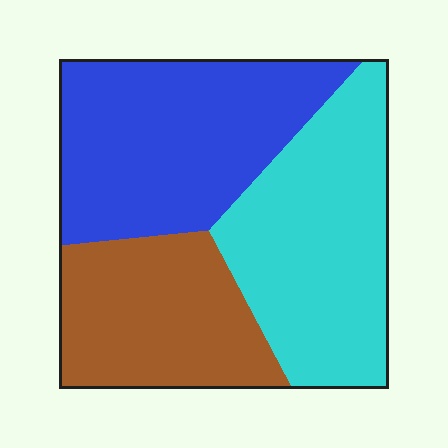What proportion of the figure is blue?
Blue takes up about three eighths (3/8) of the figure.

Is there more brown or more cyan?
Cyan.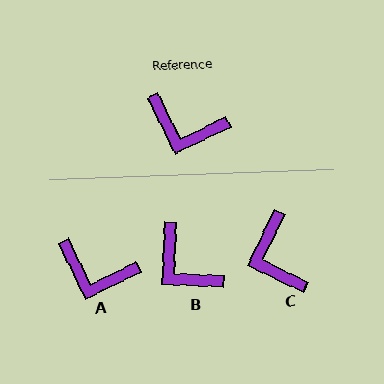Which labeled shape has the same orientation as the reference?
A.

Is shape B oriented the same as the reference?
No, it is off by about 29 degrees.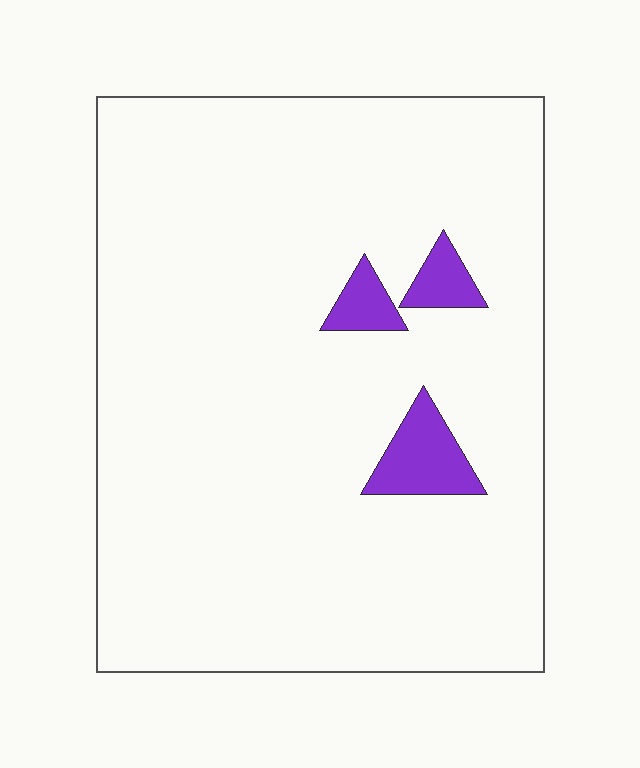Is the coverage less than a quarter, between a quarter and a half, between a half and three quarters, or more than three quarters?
Less than a quarter.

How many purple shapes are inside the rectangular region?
3.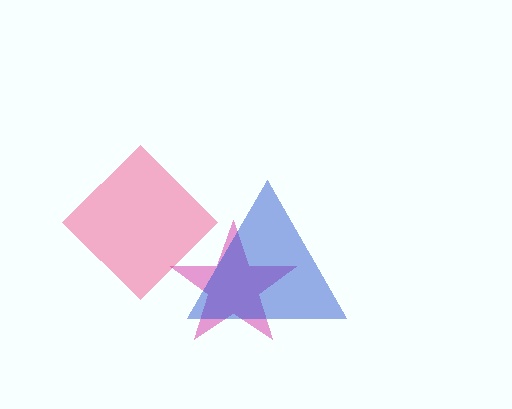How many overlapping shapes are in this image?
There are 3 overlapping shapes in the image.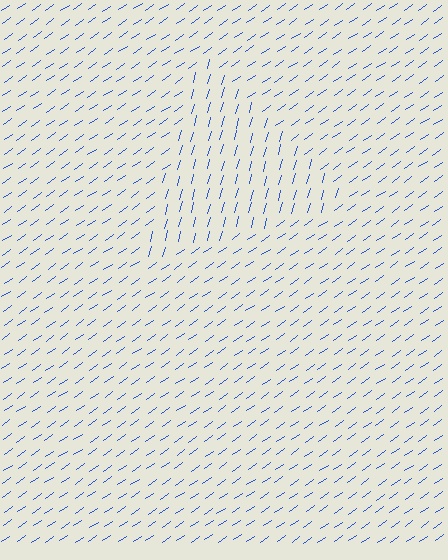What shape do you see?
I see a triangle.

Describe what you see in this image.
The image is filled with small blue line segments. A triangle region in the image has lines oriented differently from the surrounding lines, creating a visible texture boundary.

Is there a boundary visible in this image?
Yes, there is a texture boundary formed by a change in line orientation.